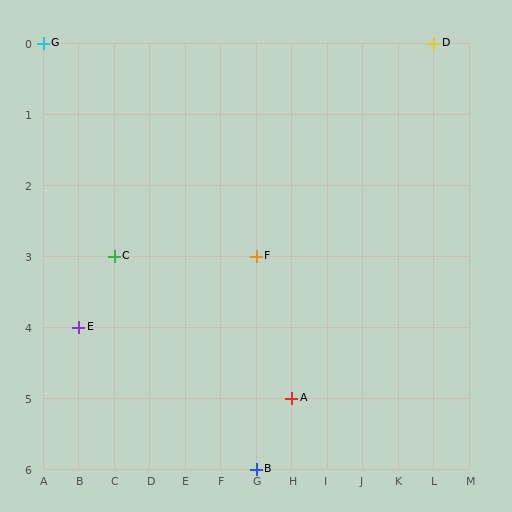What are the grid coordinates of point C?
Point C is at grid coordinates (C, 3).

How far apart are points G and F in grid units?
Points G and F are 6 columns and 3 rows apart (about 6.7 grid units diagonally).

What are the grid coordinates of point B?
Point B is at grid coordinates (G, 6).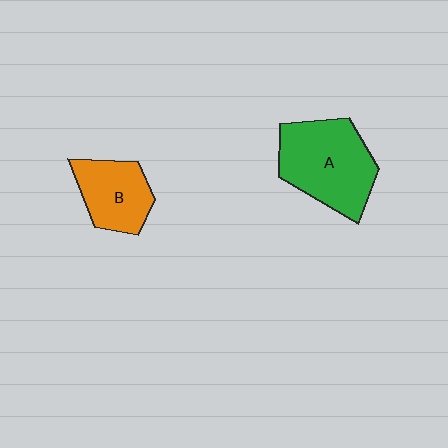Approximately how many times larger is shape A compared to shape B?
Approximately 1.5 times.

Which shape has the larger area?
Shape A (green).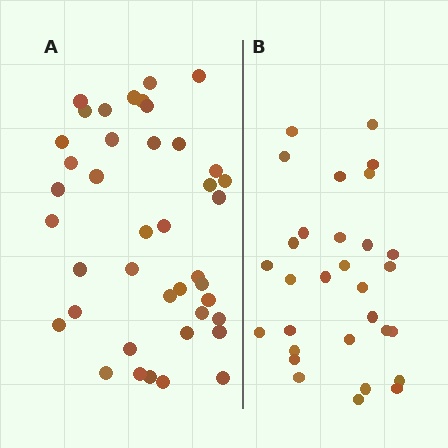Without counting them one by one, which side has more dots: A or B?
Region A (the left region) has more dots.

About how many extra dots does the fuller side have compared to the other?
Region A has roughly 12 or so more dots than region B.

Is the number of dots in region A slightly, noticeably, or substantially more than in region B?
Region A has noticeably more, but not dramatically so. The ratio is roughly 1.4 to 1.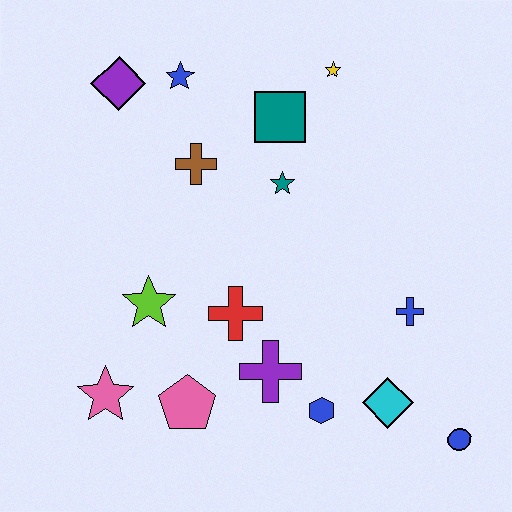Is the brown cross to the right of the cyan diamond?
No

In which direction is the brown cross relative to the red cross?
The brown cross is above the red cross.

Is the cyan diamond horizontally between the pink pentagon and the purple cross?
No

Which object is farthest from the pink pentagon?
The yellow star is farthest from the pink pentagon.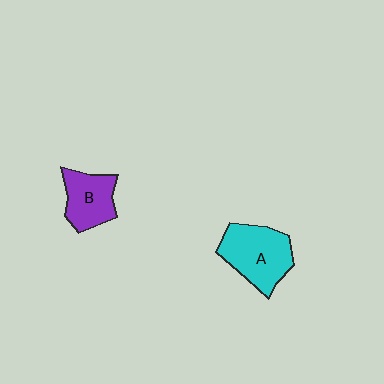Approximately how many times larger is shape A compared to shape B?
Approximately 1.4 times.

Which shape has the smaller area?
Shape B (purple).